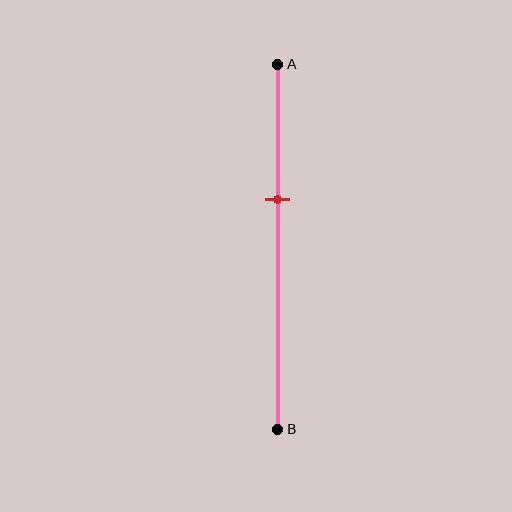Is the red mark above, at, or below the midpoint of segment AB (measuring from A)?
The red mark is above the midpoint of segment AB.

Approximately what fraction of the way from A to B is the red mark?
The red mark is approximately 35% of the way from A to B.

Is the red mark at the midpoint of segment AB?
No, the mark is at about 35% from A, not at the 50% midpoint.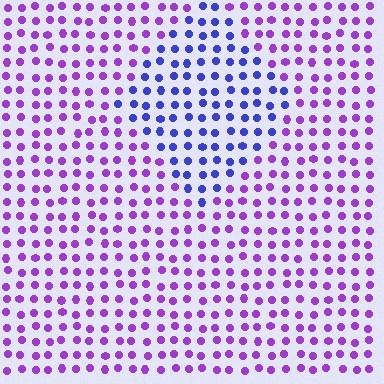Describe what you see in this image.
The image is filled with small purple elements in a uniform arrangement. A diamond-shaped region is visible where the elements are tinted to a slightly different hue, forming a subtle color boundary.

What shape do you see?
I see a diamond.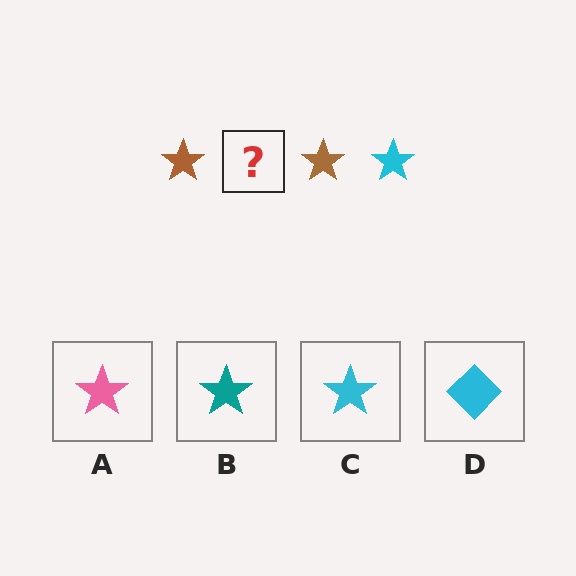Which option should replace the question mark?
Option C.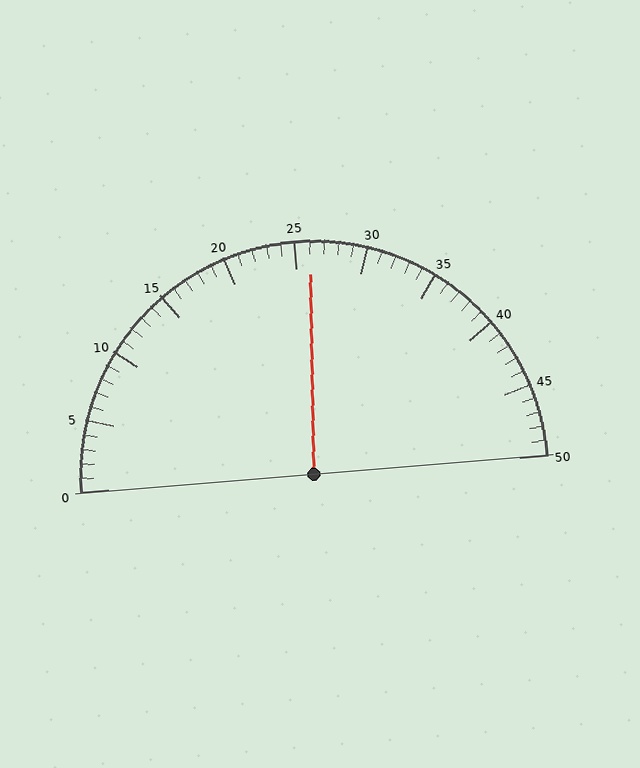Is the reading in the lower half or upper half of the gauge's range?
The reading is in the upper half of the range (0 to 50).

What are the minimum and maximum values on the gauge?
The gauge ranges from 0 to 50.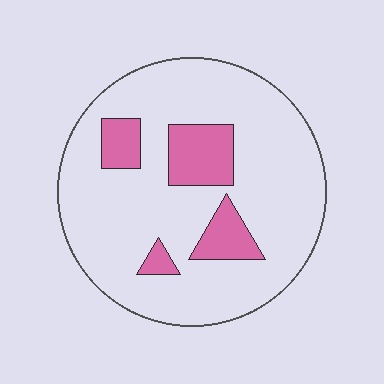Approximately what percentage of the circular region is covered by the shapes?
Approximately 15%.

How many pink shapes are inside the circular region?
4.